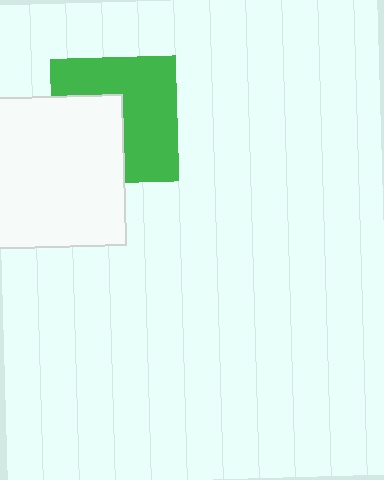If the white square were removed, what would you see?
You would see the complete green square.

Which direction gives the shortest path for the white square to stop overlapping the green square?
Moving left gives the shortest separation.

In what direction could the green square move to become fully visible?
The green square could move right. That would shift it out from behind the white square entirely.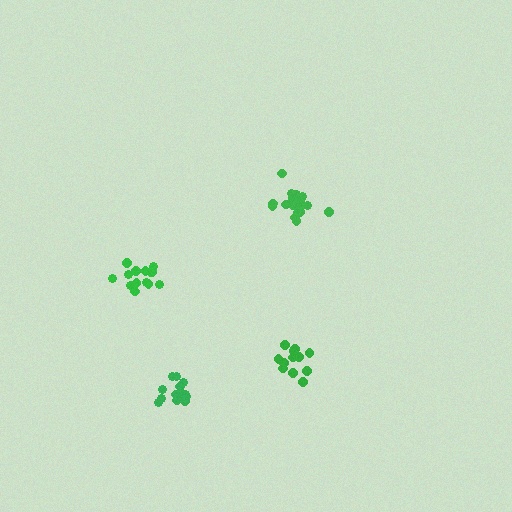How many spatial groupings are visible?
There are 4 spatial groupings.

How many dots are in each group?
Group 1: 12 dots, Group 2: 17 dots, Group 3: 14 dots, Group 4: 14 dots (57 total).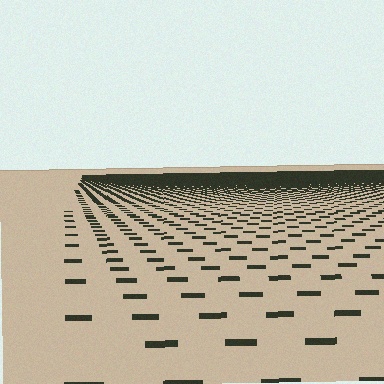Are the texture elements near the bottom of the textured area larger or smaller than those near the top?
Larger. Near the bottom, elements are closer to the viewer and appear at a bigger on-screen size.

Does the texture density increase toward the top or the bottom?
Density increases toward the top.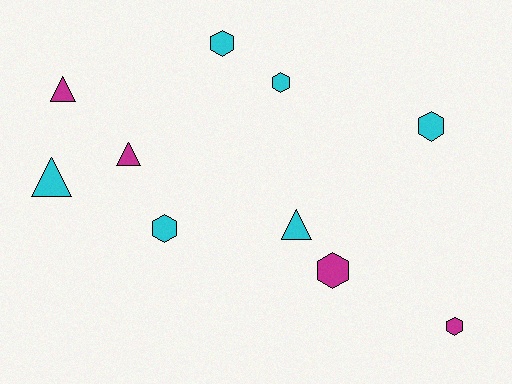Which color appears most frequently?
Cyan, with 6 objects.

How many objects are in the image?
There are 10 objects.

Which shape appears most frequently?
Hexagon, with 6 objects.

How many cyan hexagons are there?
There are 4 cyan hexagons.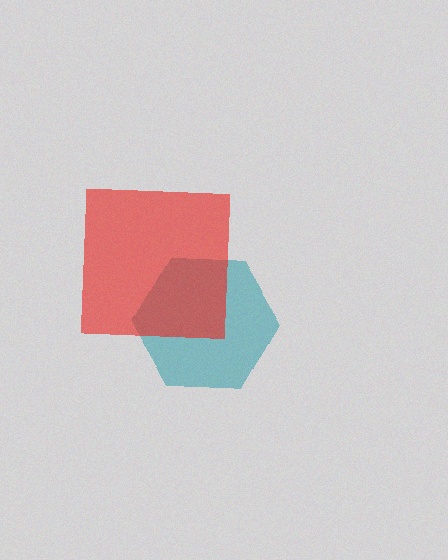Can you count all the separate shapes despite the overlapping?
Yes, there are 2 separate shapes.